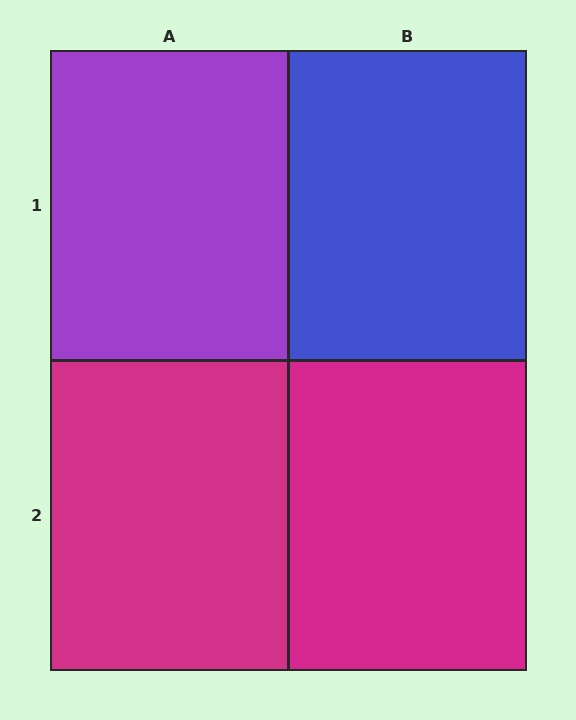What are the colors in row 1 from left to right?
Purple, blue.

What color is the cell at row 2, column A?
Magenta.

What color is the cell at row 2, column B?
Magenta.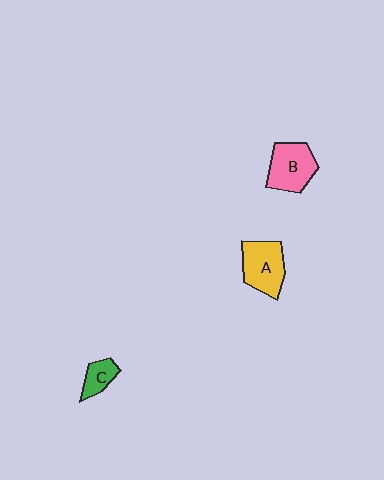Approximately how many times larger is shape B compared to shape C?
Approximately 2.1 times.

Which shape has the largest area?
Shape A (yellow).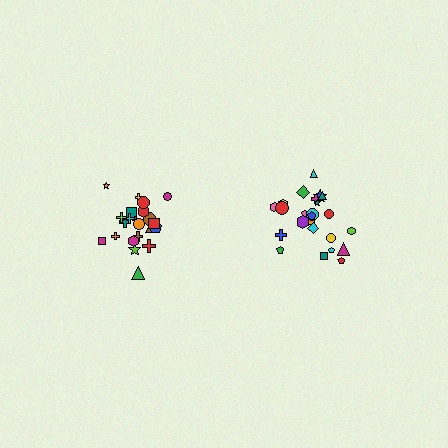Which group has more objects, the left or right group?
The right group.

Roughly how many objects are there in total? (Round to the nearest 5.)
Roughly 45 objects in total.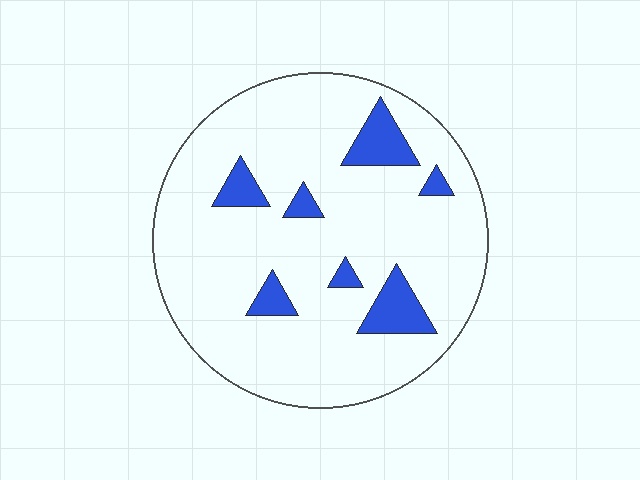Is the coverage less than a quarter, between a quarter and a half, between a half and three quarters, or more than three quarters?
Less than a quarter.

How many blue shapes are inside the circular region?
7.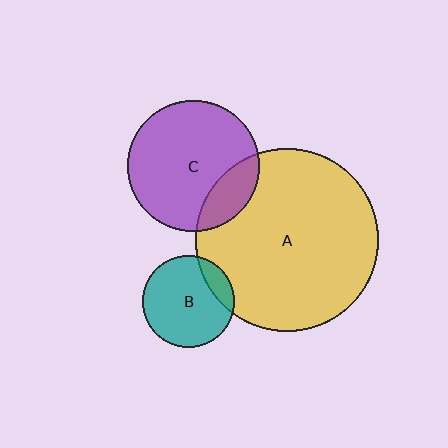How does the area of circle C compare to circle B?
Approximately 2.0 times.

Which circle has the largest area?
Circle A (yellow).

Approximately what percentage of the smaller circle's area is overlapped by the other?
Approximately 15%.